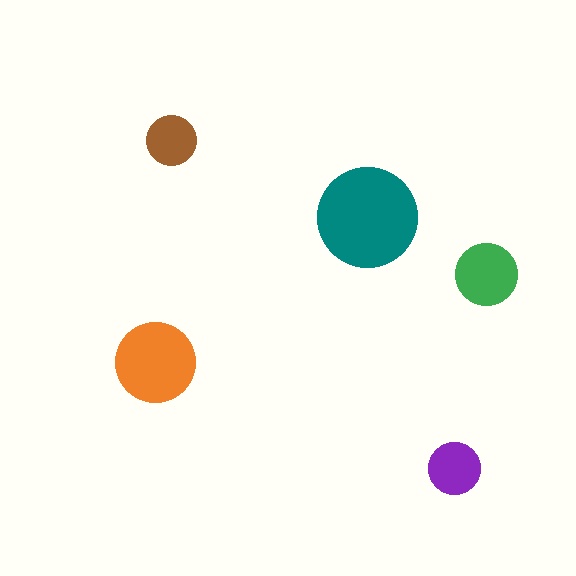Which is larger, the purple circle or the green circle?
The green one.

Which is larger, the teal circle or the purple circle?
The teal one.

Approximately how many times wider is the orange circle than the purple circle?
About 1.5 times wider.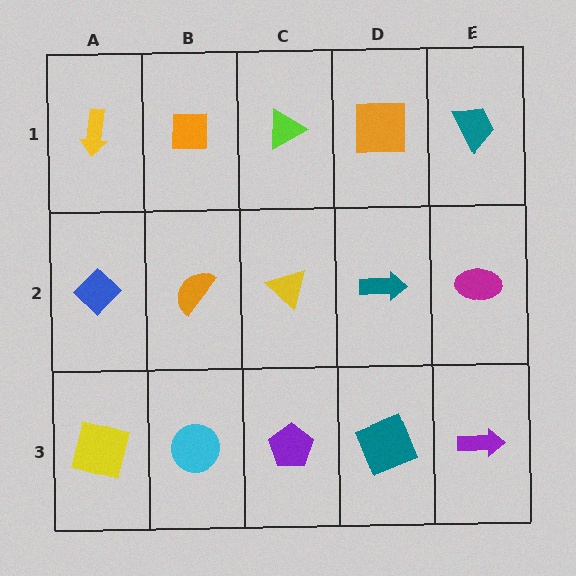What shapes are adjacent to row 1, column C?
A yellow triangle (row 2, column C), an orange square (row 1, column B), an orange square (row 1, column D).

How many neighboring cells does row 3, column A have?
2.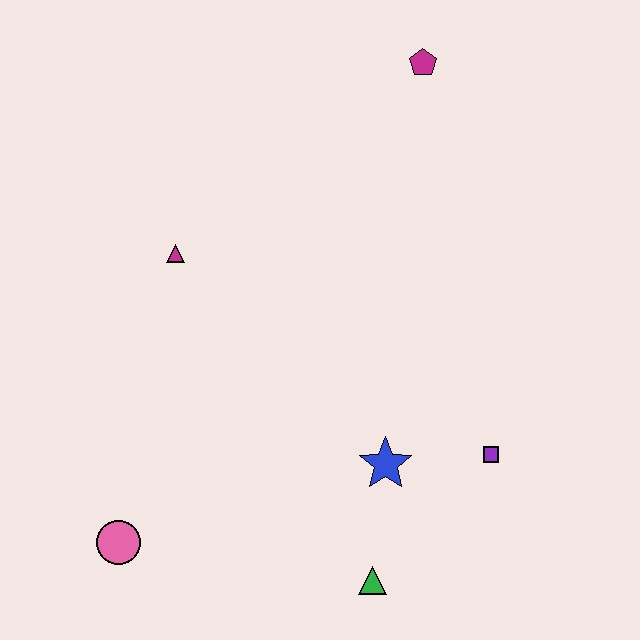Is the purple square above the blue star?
Yes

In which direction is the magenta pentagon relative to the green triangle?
The magenta pentagon is above the green triangle.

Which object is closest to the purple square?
The blue star is closest to the purple square.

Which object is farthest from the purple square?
The magenta pentagon is farthest from the purple square.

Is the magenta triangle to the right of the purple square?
No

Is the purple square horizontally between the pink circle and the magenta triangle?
No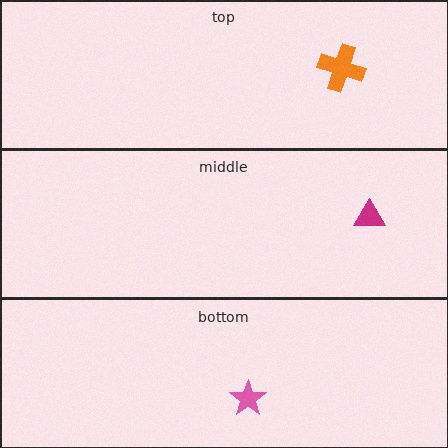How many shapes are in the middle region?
1.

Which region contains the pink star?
The bottom region.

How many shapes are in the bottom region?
1.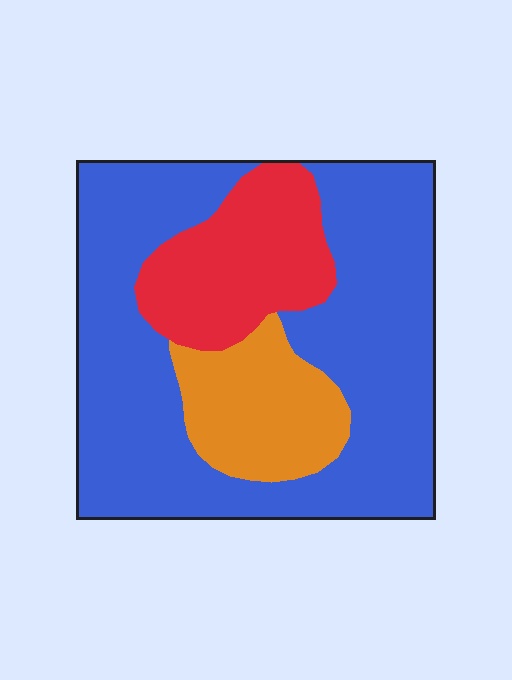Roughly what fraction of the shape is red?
Red covers around 20% of the shape.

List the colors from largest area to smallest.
From largest to smallest: blue, red, orange.